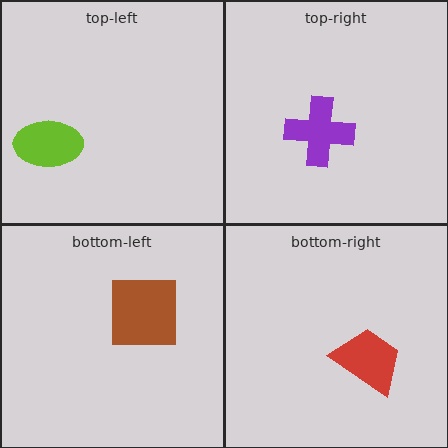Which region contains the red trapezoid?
The bottom-right region.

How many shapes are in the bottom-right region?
1.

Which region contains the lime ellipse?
The top-left region.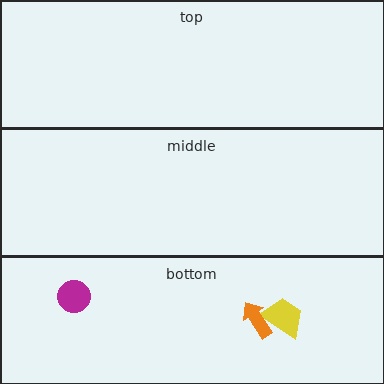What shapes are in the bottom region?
The magenta circle, the yellow trapezoid, the orange arrow.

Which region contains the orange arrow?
The bottom region.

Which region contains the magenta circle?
The bottom region.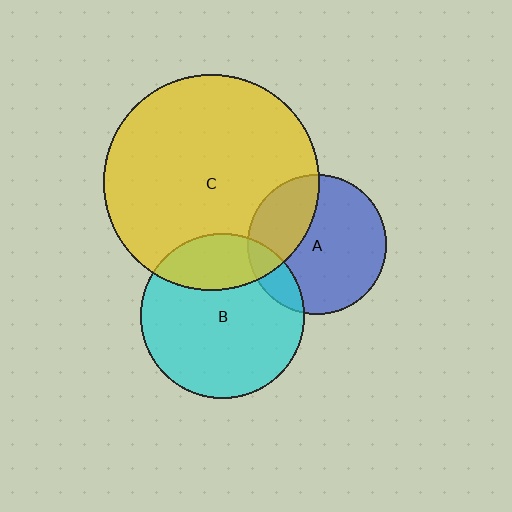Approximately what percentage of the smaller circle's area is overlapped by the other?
Approximately 15%.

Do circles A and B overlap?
Yes.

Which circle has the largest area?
Circle C (yellow).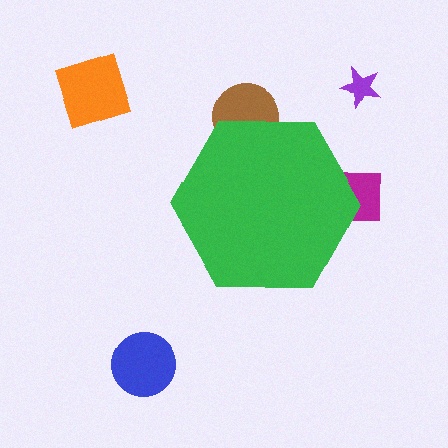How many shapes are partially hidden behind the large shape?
2 shapes are partially hidden.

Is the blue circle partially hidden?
No, the blue circle is fully visible.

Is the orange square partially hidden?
No, the orange square is fully visible.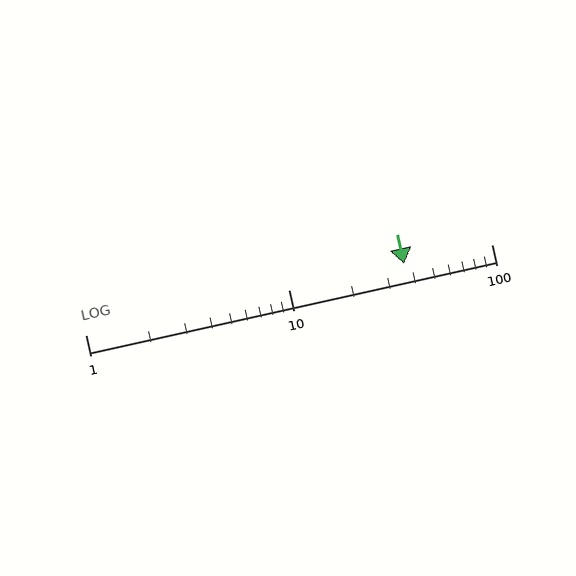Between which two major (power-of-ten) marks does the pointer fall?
The pointer is between 10 and 100.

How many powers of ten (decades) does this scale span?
The scale spans 2 decades, from 1 to 100.